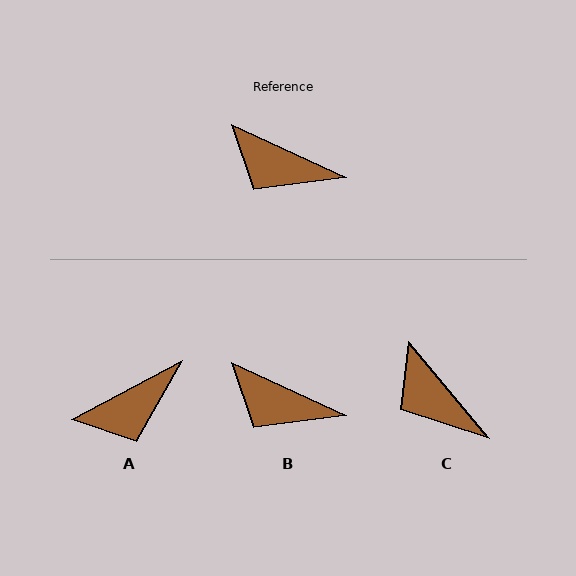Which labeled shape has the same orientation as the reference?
B.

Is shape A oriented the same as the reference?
No, it is off by about 53 degrees.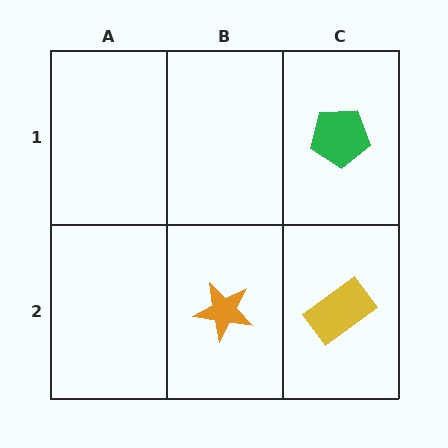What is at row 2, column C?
A yellow rectangle.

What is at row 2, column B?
An orange star.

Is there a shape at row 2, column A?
No, that cell is empty.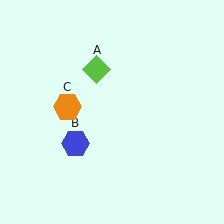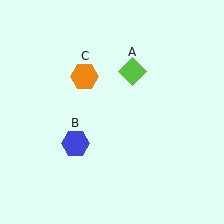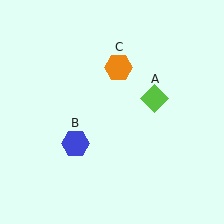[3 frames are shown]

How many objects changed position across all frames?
2 objects changed position: lime diamond (object A), orange hexagon (object C).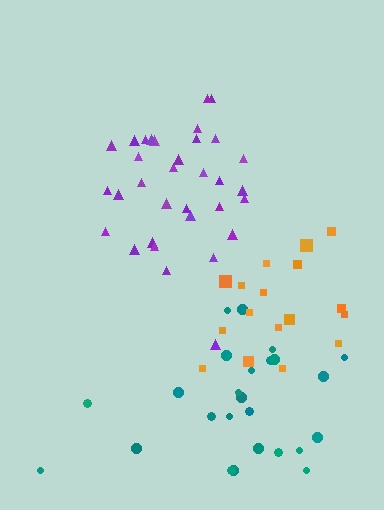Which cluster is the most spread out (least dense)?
Teal.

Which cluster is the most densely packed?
Purple.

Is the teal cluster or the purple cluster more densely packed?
Purple.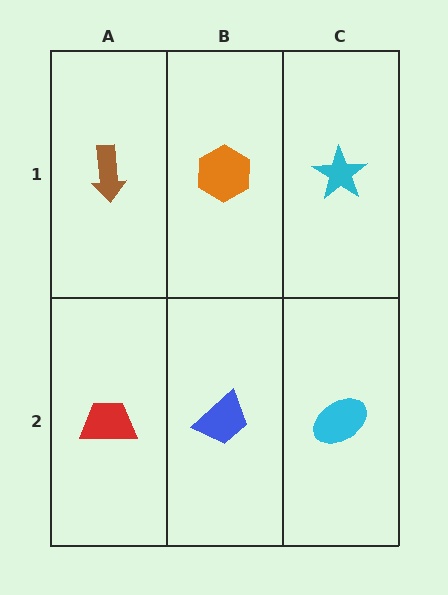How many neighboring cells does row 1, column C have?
2.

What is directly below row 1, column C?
A cyan ellipse.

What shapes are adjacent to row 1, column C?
A cyan ellipse (row 2, column C), an orange hexagon (row 1, column B).